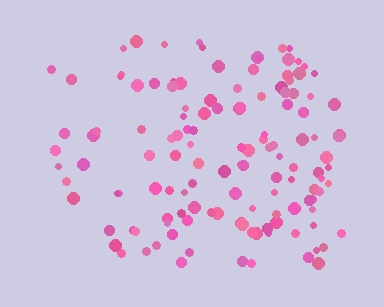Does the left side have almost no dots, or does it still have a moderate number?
Still a moderate number, just noticeably fewer than the right.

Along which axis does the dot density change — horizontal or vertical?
Horizontal.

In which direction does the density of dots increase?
From left to right, with the right side densest.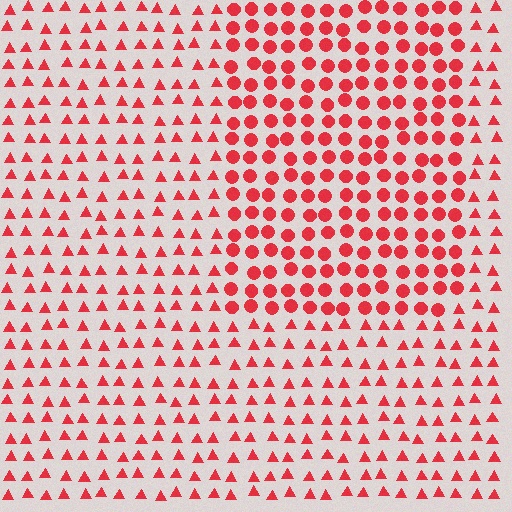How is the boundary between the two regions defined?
The boundary is defined by a change in element shape: circles inside vs. triangles outside. All elements share the same color and spacing.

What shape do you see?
I see a rectangle.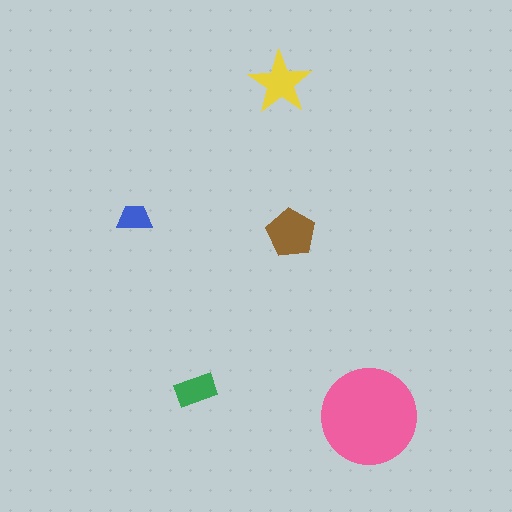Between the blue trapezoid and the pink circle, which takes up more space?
The pink circle.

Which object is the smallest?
The blue trapezoid.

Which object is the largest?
The pink circle.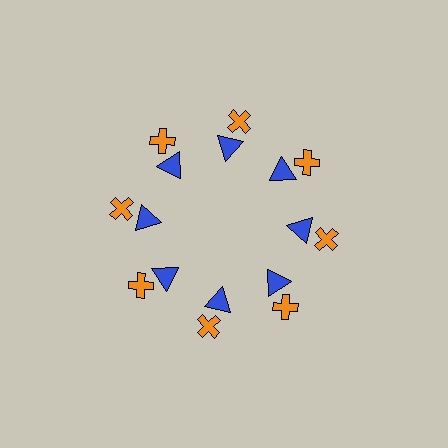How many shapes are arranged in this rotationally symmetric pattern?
There are 16 shapes, arranged in 8 groups of 2.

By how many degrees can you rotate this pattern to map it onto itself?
The pattern maps onto itself every 45 degrees of rotation.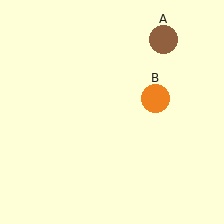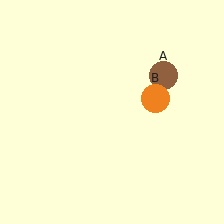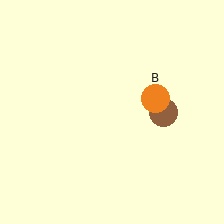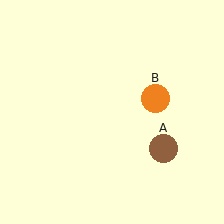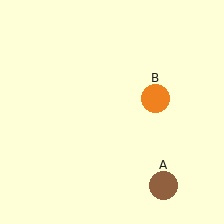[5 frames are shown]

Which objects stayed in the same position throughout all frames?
Orange circle (object B) remained stationary.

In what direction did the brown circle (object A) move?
The brown circle (object A) moved down.